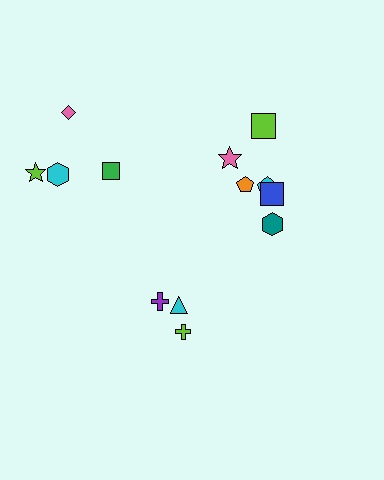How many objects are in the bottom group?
There are 3 objects.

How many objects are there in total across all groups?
There are 13 objects.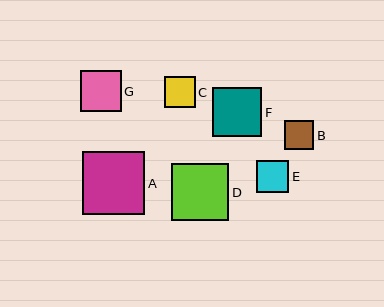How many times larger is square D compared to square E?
Square D is approximately 1.8 times the size of square E.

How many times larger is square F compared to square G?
Square F is approximately 1.2 times the size of square G.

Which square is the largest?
Square A is the largest with a size of approximately 63 pixels.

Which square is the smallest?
Square B is the smallest with a size of approximately 29 pixels.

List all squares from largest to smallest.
From largest to smallest: A, D, F, G, E, C, B.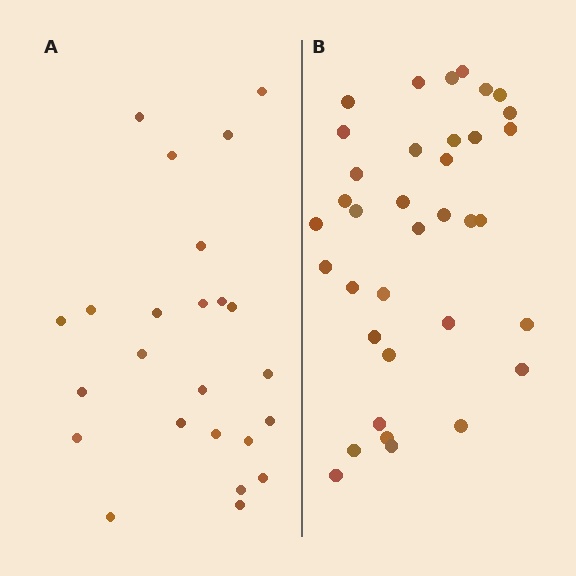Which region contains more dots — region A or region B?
Region B (the right region) has more dots.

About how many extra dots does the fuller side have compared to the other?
Region B has roughly 12 or so more dots than region A.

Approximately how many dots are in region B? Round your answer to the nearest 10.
About 40 dots. (The exact count is 36, which rounds to 40.)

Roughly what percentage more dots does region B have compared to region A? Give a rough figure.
About 50% more.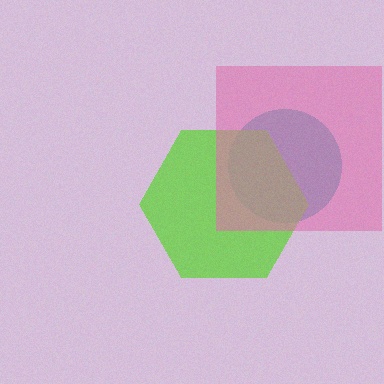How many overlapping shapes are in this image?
There are 3 overlapping shapes in the image.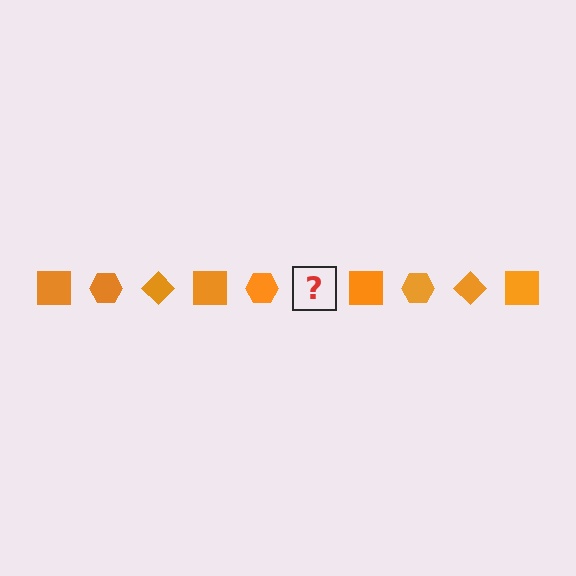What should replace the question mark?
The question mark should be replaced with an orange diamond.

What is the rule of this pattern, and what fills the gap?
The rule is that the pattern cycles through square, hexagon, diamond shapes in orange. The gap should be filled with an orange diamond.